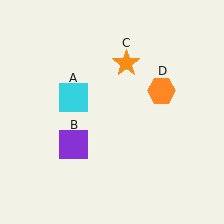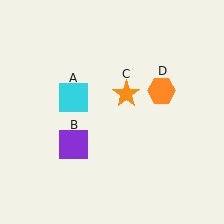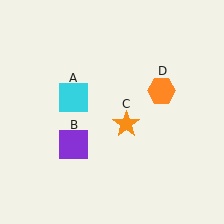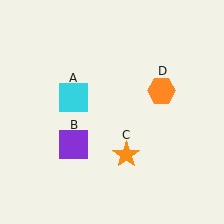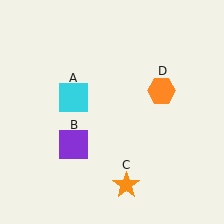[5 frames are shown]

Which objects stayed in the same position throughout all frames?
Cyan square (object A) and purple square (object B) and orange hexagon (object D) remained stationary.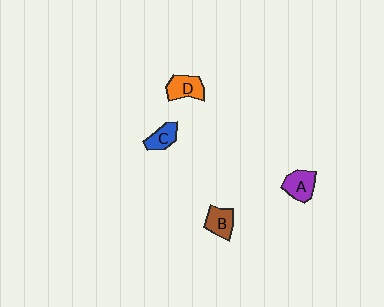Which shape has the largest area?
Shape A (purple).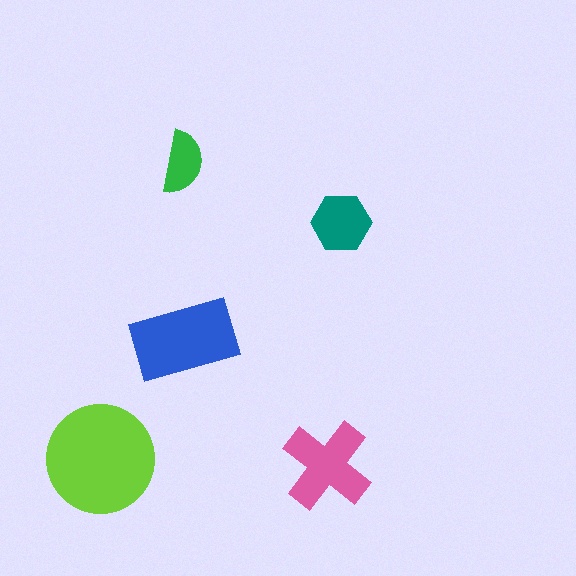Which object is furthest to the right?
The teal hexagon is rightmost.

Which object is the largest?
The lime circle.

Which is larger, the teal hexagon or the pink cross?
The pink cross.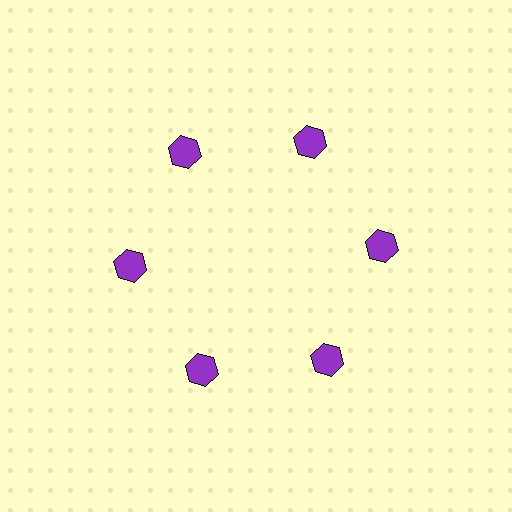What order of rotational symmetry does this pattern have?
This pattern has 6-fold rotational symmetry.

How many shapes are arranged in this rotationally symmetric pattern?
There are 6 shapes, arranged in 6 groups of 1.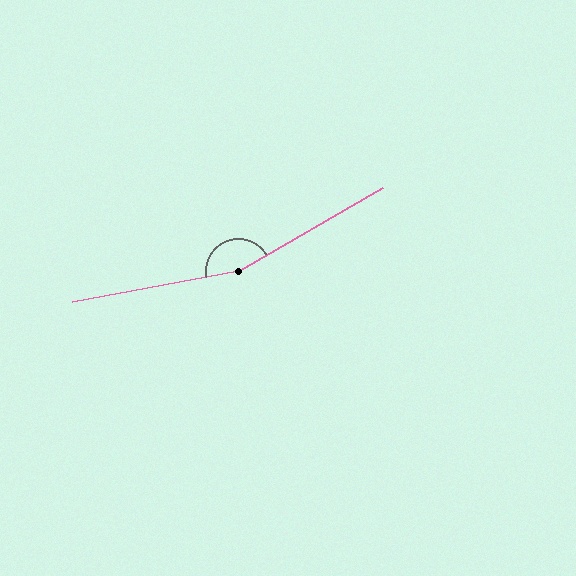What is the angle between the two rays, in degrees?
Approximately 161 degrees.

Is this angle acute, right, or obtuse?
It is obtuse.